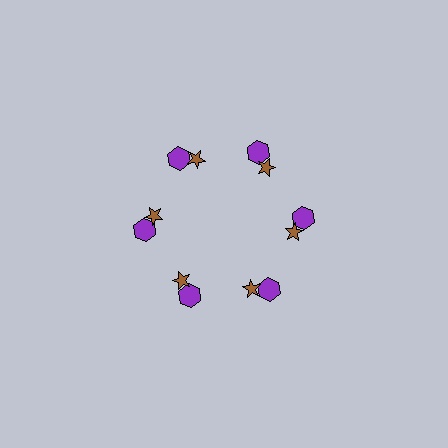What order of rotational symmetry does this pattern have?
This pattern has 6-fold rotational symmetry.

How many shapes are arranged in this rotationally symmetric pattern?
There are 12 shapes, arranged in 6 groups of 2.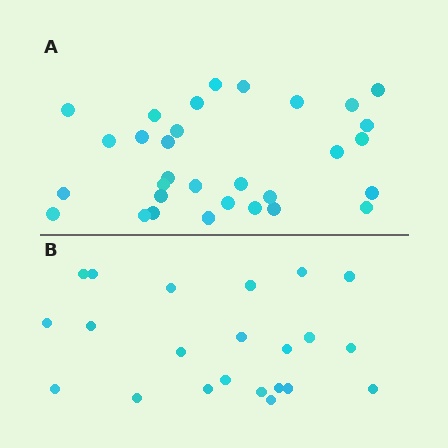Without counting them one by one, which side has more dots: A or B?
Region A (the top region) has more dots.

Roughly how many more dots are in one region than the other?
Region A has roughly 8 or so more dots than region B.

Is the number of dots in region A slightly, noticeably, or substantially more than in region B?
Region A has noticeably more, but not dramatically so. The ratio is roughly 1.4 to 1.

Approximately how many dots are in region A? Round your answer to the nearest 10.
About 30 dots. (The exact count is 31, which rounds to 30.)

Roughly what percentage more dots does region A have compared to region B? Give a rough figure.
About 40% more.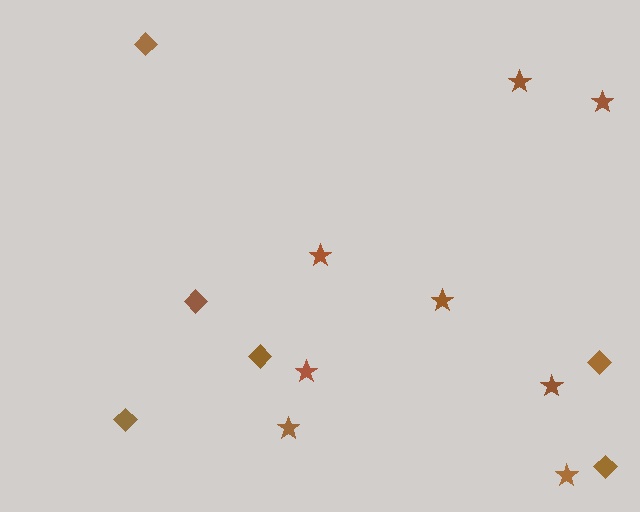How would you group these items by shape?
There are 2 groups: one group of stars (8) and one group of diamonds (6).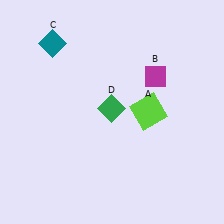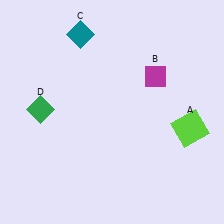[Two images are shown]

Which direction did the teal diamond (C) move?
The teal diamond (C) moved right.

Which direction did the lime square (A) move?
The lime square (A) moved right.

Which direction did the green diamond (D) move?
The green diamond (D) moved left.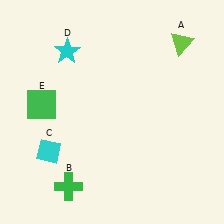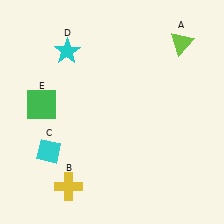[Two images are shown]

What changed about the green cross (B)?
In Image 1, B is green. In Image 2, it changed to yellow.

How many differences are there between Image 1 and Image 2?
There is 1 difference between the two images.